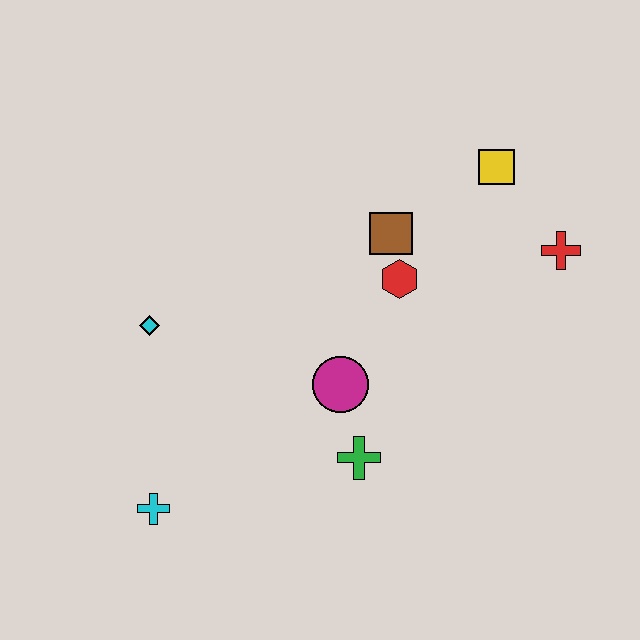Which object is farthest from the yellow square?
The cyan cross is farthest from the yellow square.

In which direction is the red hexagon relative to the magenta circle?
The red hexagon is above the magenta circle.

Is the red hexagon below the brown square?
Yes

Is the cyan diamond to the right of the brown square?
No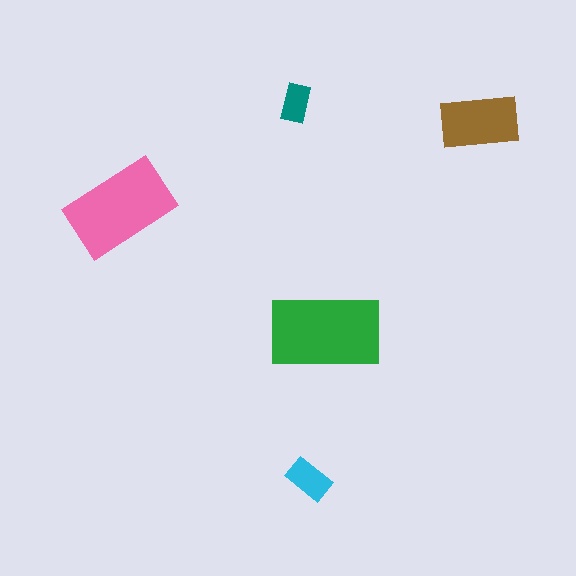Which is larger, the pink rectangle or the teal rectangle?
The pink one.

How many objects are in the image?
There are 5 objects in the image.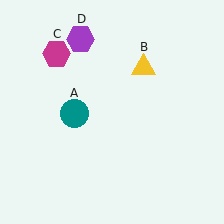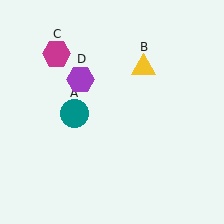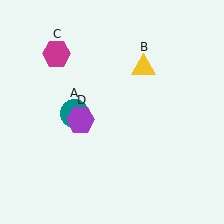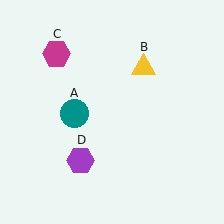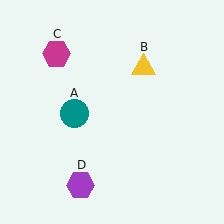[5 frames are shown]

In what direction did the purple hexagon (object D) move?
The purple hexagon (object D) moved down.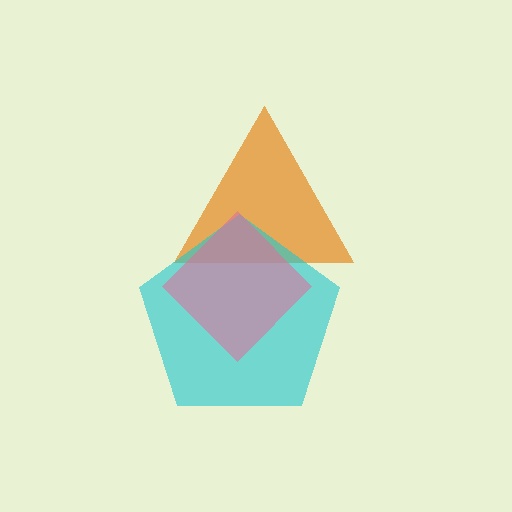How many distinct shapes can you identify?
There are 3 distinct shapes: an orange triangle, a cyan pentagon, a pink diamond.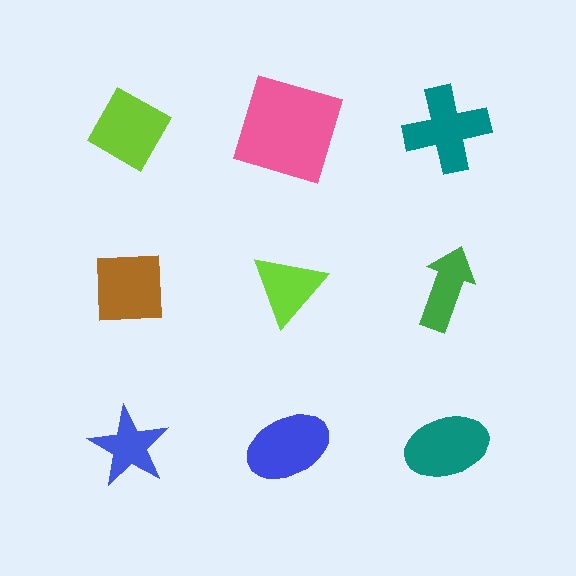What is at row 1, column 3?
A teal cross.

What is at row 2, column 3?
A green arrow.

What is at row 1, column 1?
A lime diamond.